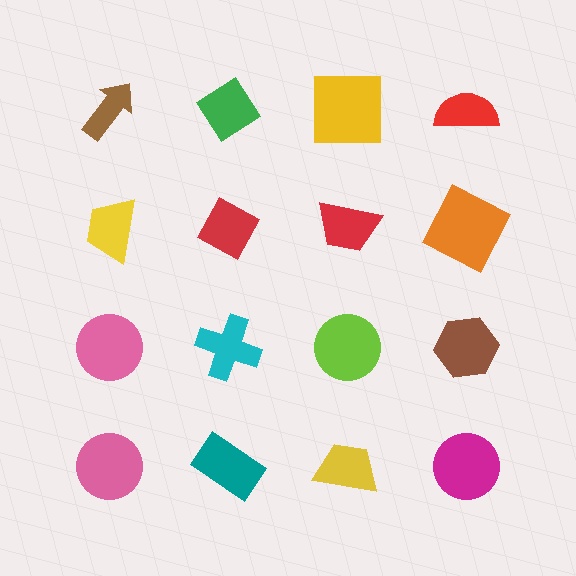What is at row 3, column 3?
A lime circle.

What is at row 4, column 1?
A pink circle.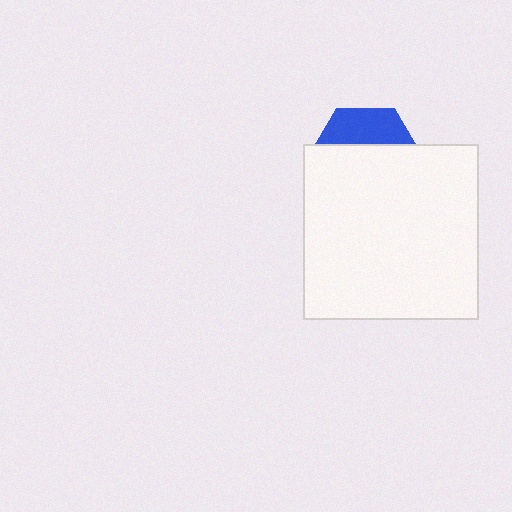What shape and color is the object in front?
The object in front is a white square.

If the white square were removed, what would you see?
You would see the complete blue hexagon.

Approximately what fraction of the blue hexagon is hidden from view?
Roughly 68% of the blue hexagon is hidden behind the white square.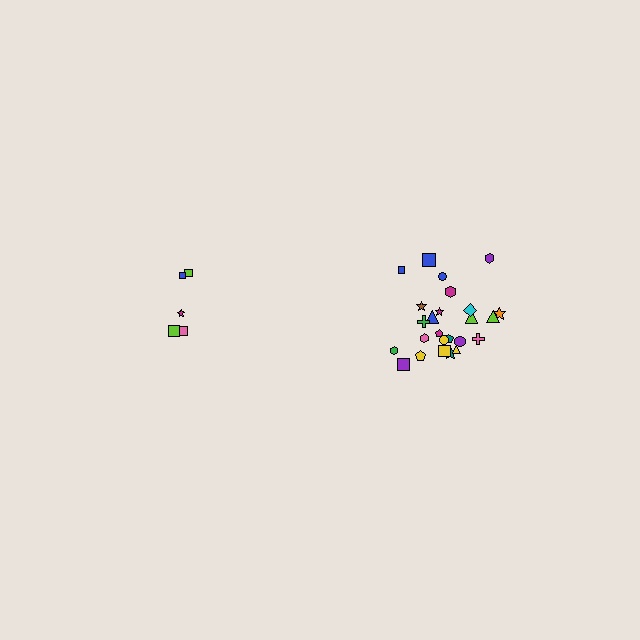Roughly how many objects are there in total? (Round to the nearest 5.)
Roughly 30 objects in total.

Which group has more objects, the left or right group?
The right group.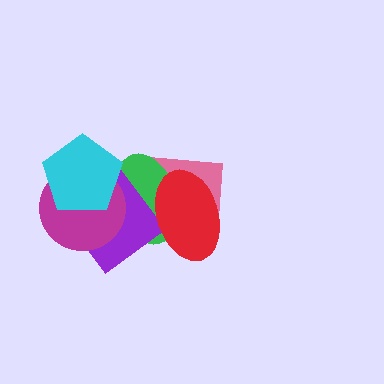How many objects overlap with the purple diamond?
5 objects overlap with the purple diamond.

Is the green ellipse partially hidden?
Yes, it is partially covered by another shape.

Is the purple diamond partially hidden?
Yes, it is partially covered by another shape.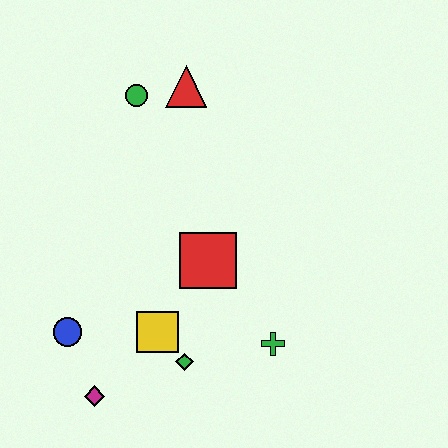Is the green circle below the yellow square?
No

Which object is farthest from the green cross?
The green circle is farthest from the green cross.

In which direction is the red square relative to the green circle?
The red square is below the green circle.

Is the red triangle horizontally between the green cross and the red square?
No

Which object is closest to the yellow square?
The green diamond is closest to the yellow square.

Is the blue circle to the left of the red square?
Yes